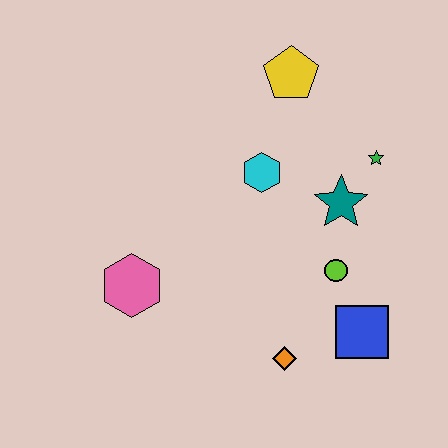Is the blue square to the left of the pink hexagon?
No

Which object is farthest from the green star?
The pink hexagon is farthest from the green star.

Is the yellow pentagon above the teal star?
Yes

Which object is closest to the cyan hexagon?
The teal star is closest to the cyan hexagon.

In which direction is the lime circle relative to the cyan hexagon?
The lime circle is below the cyan hexagon.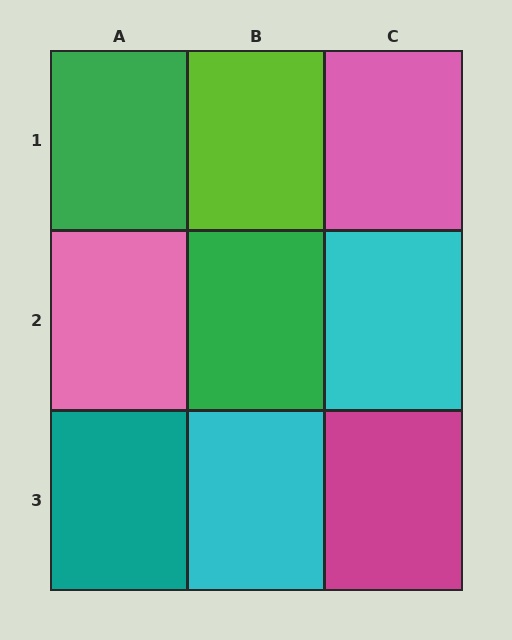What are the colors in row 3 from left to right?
Teal, cyan, magenta.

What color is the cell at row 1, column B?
Lime.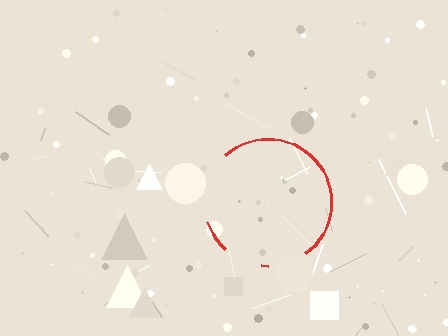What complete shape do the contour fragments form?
The contour fragments form a circle.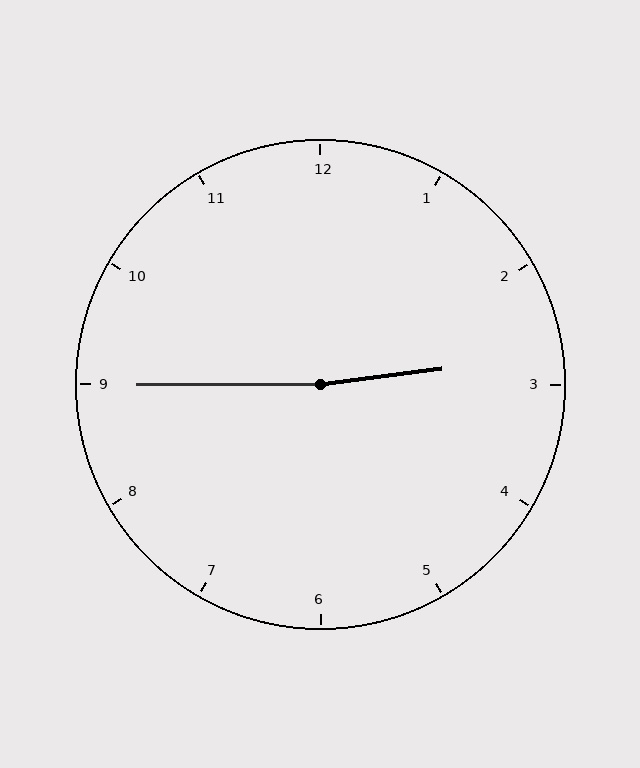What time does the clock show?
2:45.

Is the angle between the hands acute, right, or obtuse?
It is obtuse.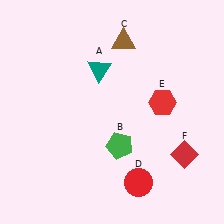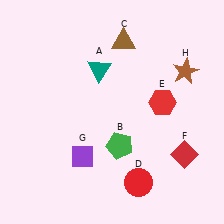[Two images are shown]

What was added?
A purple diamond (G), a brown star (H) were added in Image 2.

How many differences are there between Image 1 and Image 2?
There are 2 differences between the two images.